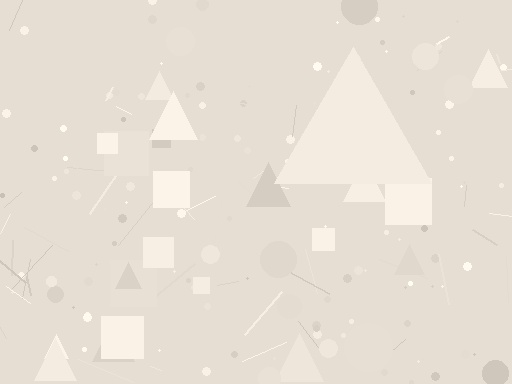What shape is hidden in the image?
A triangle is hidden in the image.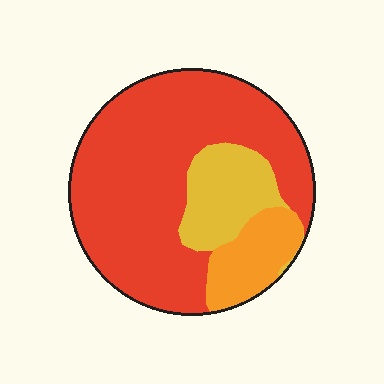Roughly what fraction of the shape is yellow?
Yellow takes up less than a quarter of the shape.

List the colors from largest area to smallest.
From largest to smallest: red, yellow, orange.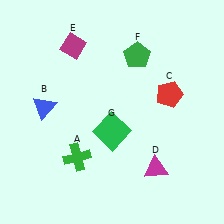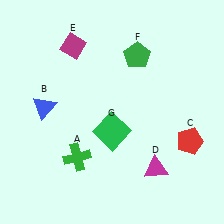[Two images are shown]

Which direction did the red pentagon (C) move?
The red pentagon (C) moved down.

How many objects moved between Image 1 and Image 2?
1 object moved between the two images.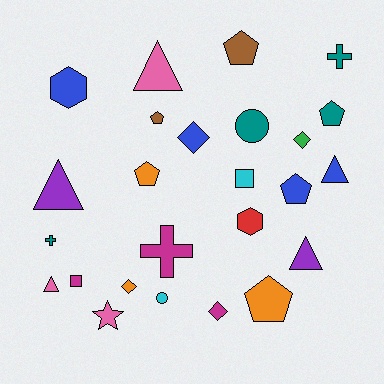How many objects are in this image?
There are 25 objects.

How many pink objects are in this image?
There are 3 pink objects.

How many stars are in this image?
There is 1 star.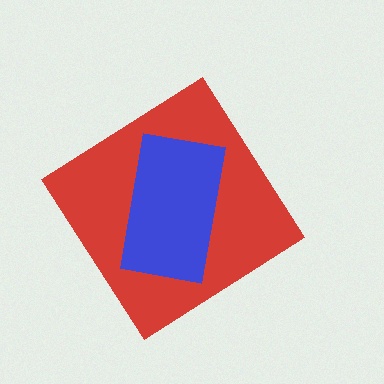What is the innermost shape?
The blue rectangle.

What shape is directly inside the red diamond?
The blue rectangle.